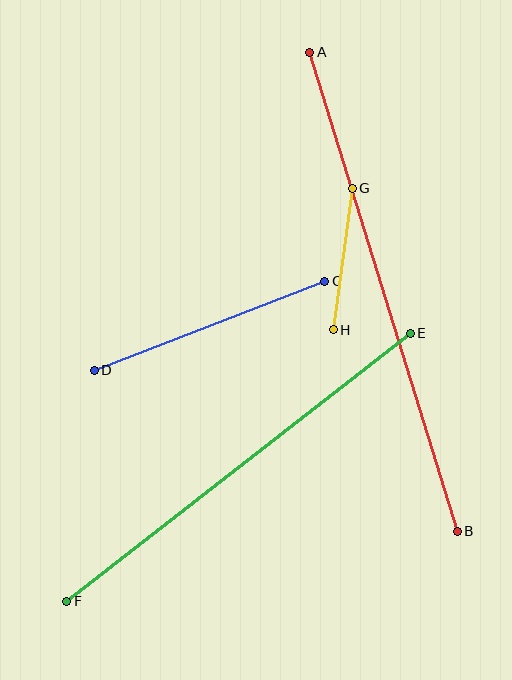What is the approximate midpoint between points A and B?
The midpoint is at approximately (384, 292) pixels.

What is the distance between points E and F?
The distance is approximately 435 pixels.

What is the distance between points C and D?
The distance is approximately 247 pixels.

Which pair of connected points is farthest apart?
Points A and B are farthest apart.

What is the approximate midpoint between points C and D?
The midpoint is at approximately (210, 326) pixels.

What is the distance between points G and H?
The distance is approximately 143 pixels.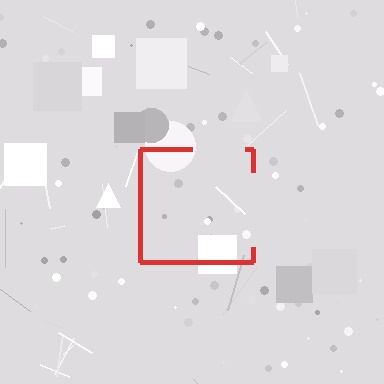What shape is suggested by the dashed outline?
The dashed outline suggests a square.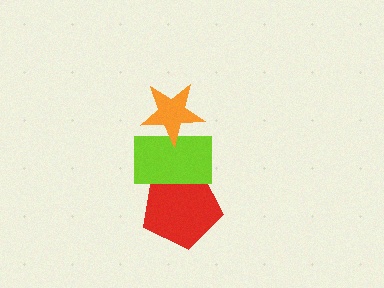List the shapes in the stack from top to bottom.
From top to bottom: the orange star, the lime rectangle, the red pentagon.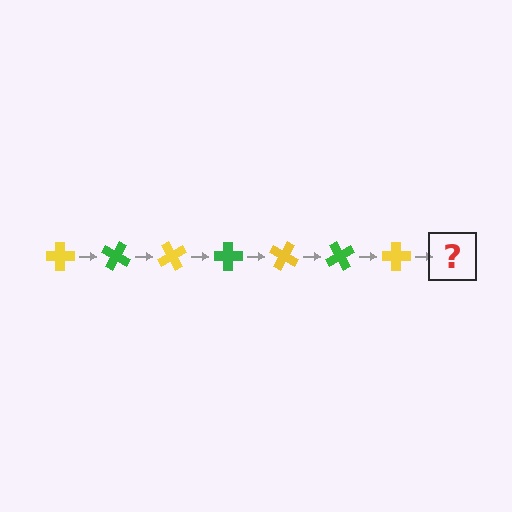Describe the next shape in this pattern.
It should be a green cross, rotated 210 degrees from the start.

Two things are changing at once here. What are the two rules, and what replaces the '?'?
The two rules are that it rotates 30 degrees each step and the color cycles through yellow and green. The '?' should be a green cross, rotated 210 degrees from the start.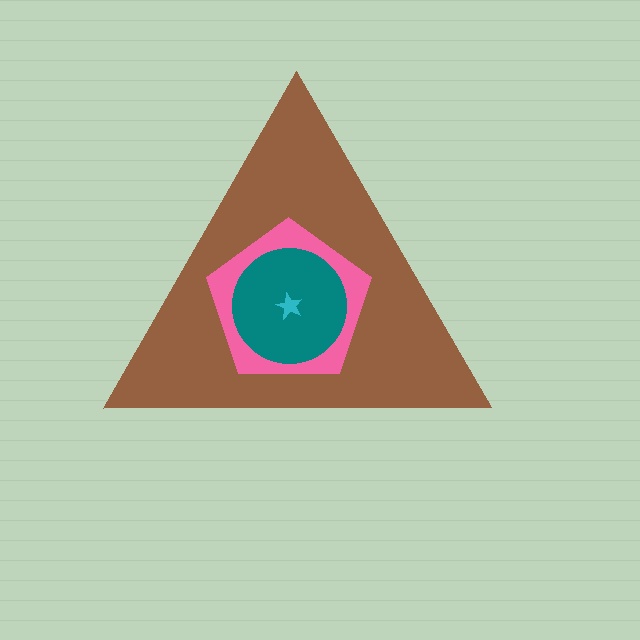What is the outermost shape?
The brown triangle.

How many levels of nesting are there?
4.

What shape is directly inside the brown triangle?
The pink pentagon.